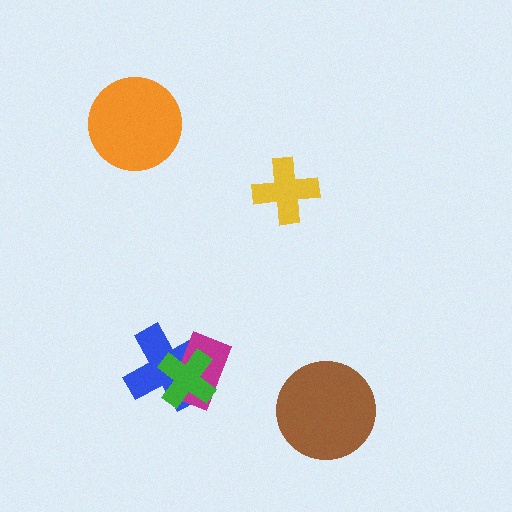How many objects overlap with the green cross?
2 objects overlap with the green cross.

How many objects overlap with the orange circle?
0 objects overlap with the orange circle.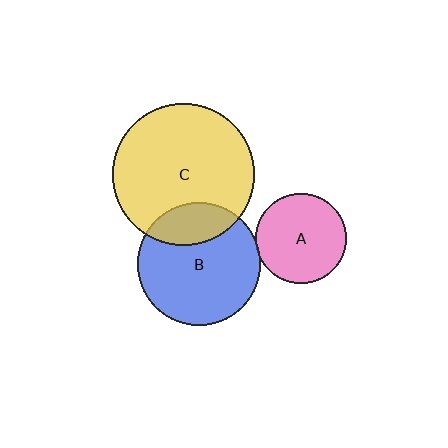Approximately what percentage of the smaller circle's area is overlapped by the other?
Approximately 5%.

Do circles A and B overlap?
Yes.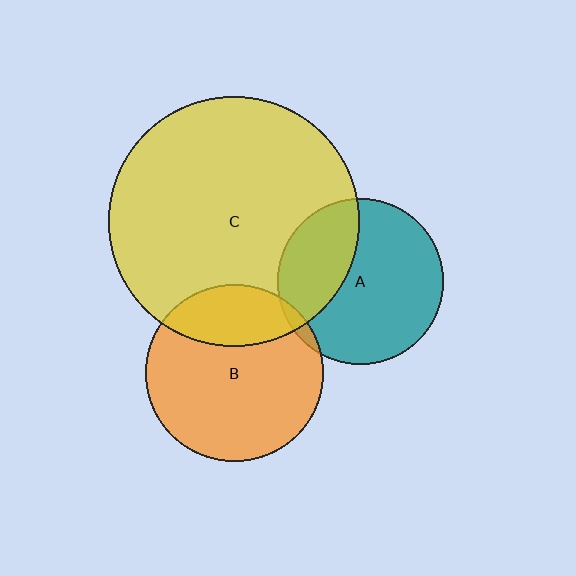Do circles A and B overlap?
Yes.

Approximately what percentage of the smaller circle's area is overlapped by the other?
Approximately 5%.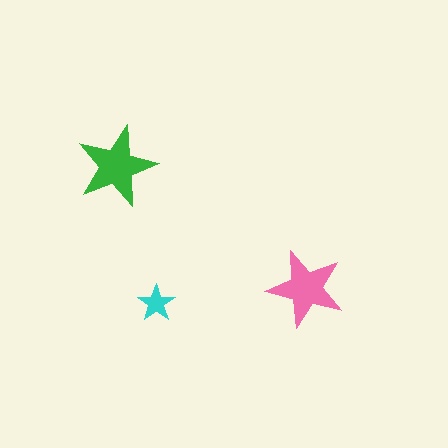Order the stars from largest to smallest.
the green one, the pink one, the cyan one.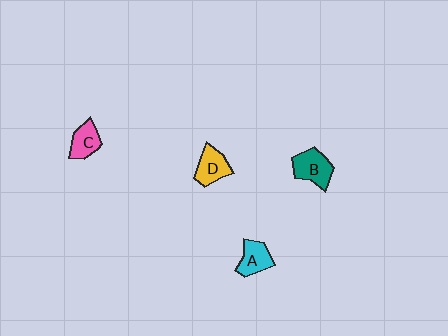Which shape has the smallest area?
Shape C (pink).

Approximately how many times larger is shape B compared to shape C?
Approximately 1.3 times.